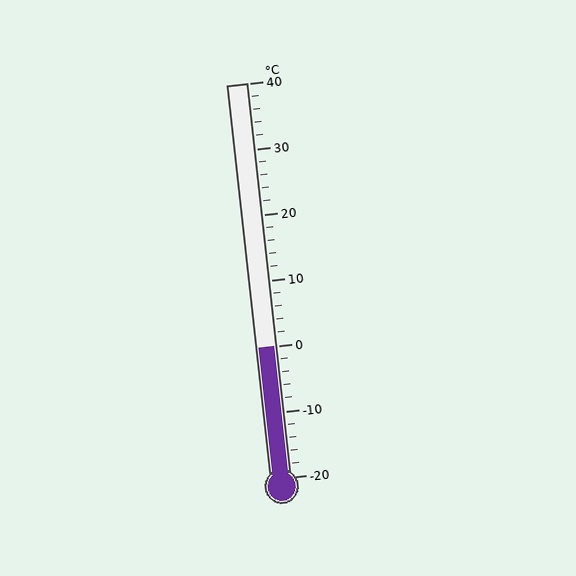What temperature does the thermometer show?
The thermometer shows approximately 0°C.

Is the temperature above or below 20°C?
The temperature is below 20°C.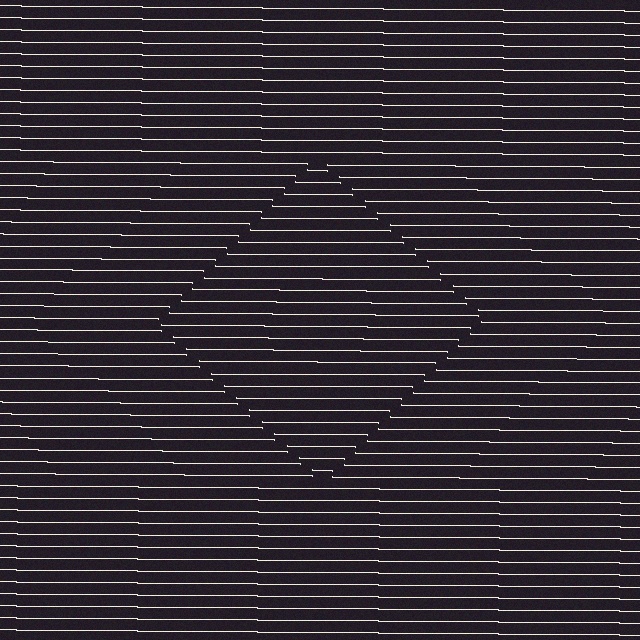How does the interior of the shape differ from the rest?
The interior of the shape contains the same grating, shifted by half a period — the contour is defined by the phase discontinuity where line-ends from the inner and outer gratings abut.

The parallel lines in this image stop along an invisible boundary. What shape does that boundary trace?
An illusory square. The interior of the shape contains the same grating, shifted by half a period — the contour is defined by the phase discontinuity where line-ends from the inner and outer gratings abut.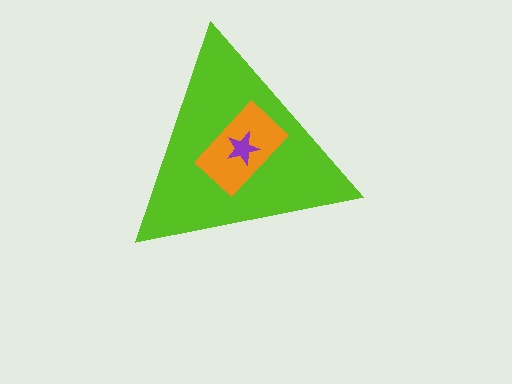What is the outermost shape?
The lime triangle.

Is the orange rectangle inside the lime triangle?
Yes.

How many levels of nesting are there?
3.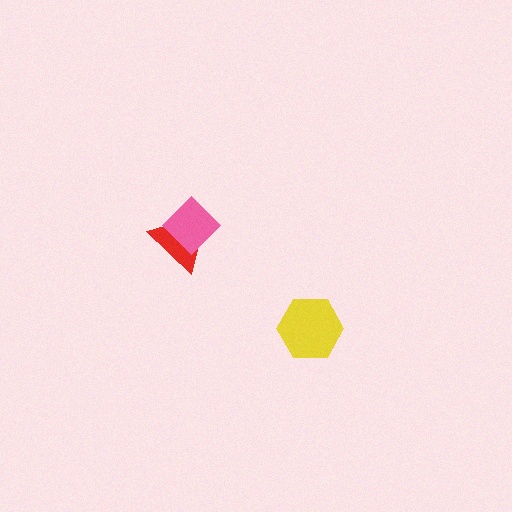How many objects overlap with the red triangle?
1 object overlaps with the red triangle.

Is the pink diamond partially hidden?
No, no other shape covers it.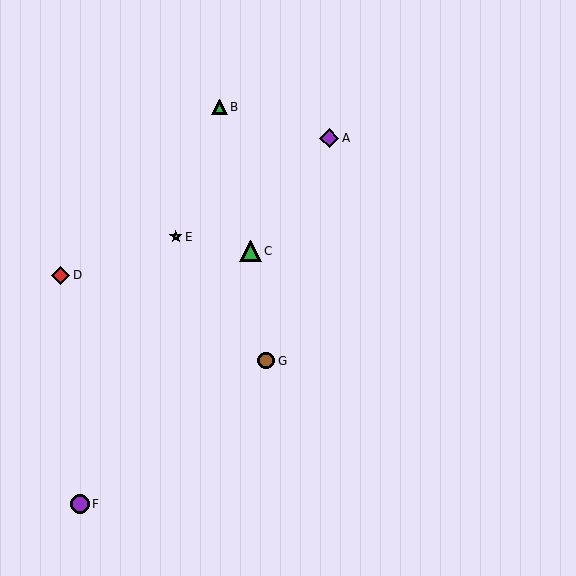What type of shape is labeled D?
Shape D is a red diamond.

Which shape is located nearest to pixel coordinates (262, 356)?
The brown circle (labeled G) at (266, 361) is nearest to that location.